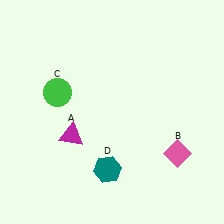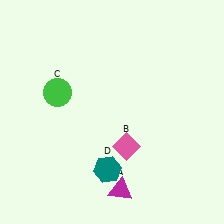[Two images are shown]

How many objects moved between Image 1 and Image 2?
2 objects moved between the two images.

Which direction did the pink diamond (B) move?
The pink diamond (B) moved left.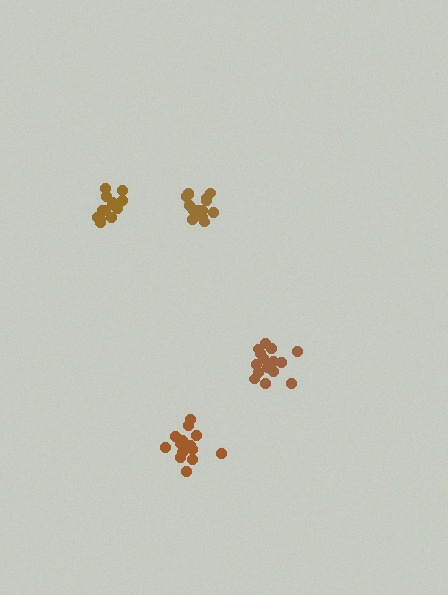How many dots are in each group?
Group 1: 14 dots, Group 2: 15 dots, Group 3: 17 dots, Group 4: 15 dots (61 total).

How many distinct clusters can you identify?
There are 4 distinct clusters.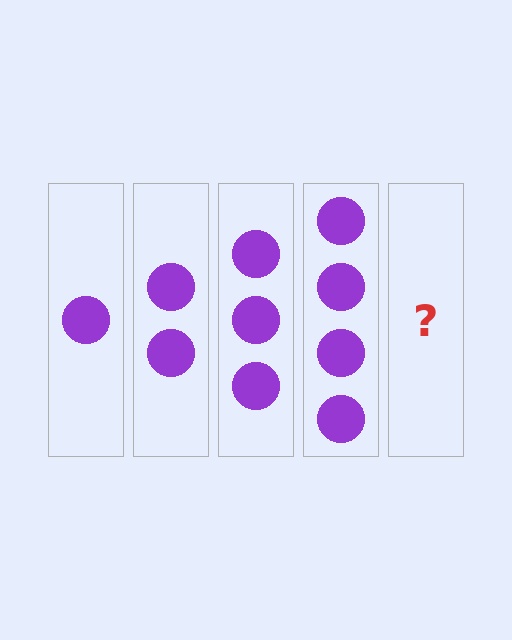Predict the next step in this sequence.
The next step is 5 circles.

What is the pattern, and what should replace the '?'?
The pattern is that each step adds one more circle. The '?' should be 5 circles.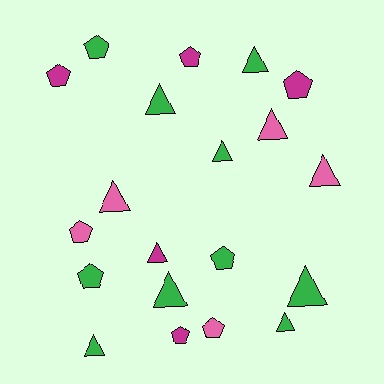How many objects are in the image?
There are 20 objects.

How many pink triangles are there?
There are 3 pink triangles.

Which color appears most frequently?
Green, with 10 objects.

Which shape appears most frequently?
Triangle, with 11 objects.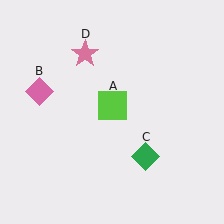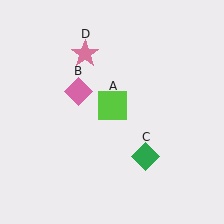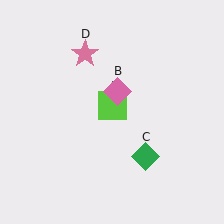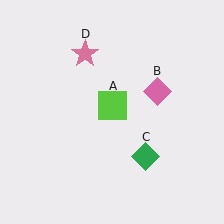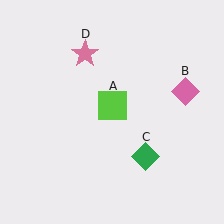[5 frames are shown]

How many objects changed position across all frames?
1 object changed position: pink diamond (object B).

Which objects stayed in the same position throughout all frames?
Lime square (object A) and green diamond (object C) and pink star (object D) remained stationary.